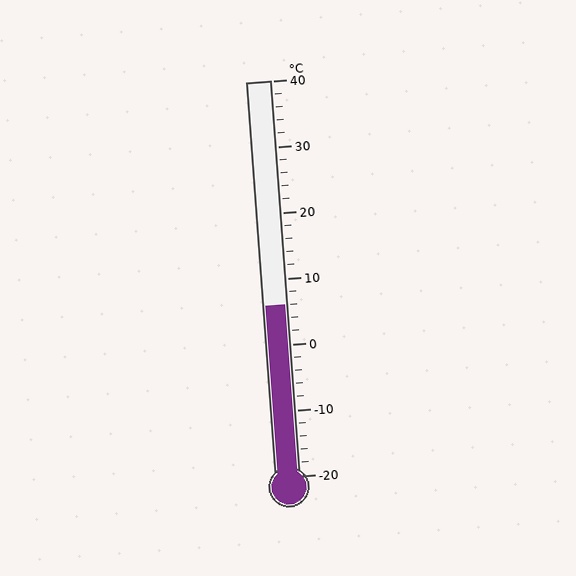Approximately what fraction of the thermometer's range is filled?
The thermometer is filled to approximately 45% of its range.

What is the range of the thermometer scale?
The thermometer scale ranges from -20°C to 40°C.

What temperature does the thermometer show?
The thermometer shows approximately 6°C.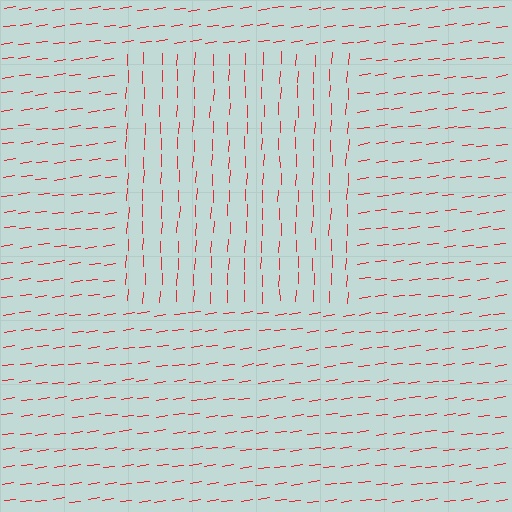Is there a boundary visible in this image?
Yes, there is a texture boundary formed by a change in line orientation.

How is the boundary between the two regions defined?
The boundary is defined purely by a change in line orientation (approximately 80 degrees difference). All lines are the same color and thickness.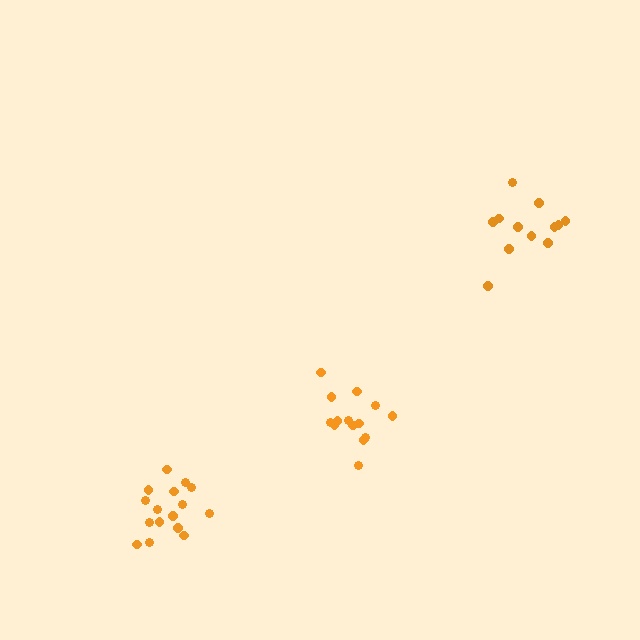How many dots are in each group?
Group 1: 16 dots, Group 2: 12 dots, Group 3: 14 dots (42 total).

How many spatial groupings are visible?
There are 3 spatial groupings.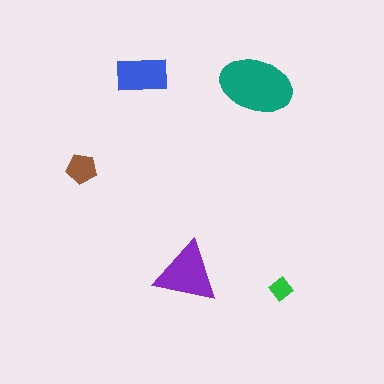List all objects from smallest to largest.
The green diamond, the brown pentagon, the blue rectangle, the purple triangle, the teal ellipse.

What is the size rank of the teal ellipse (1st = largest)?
1st.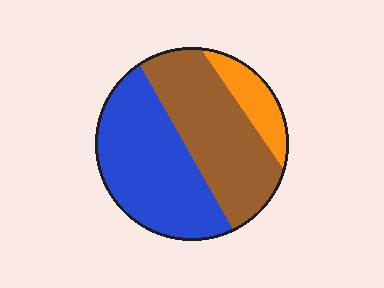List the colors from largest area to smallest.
From largest to smallest: blue, brown, orange.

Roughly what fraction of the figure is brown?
Brown takes up about two fifths (2/5) of the figure.